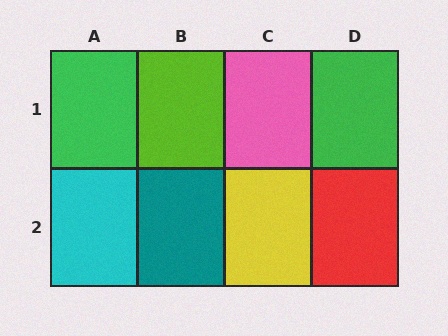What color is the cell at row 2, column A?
Cyan.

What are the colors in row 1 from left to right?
Green, lime, pink, green.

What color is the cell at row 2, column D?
Red.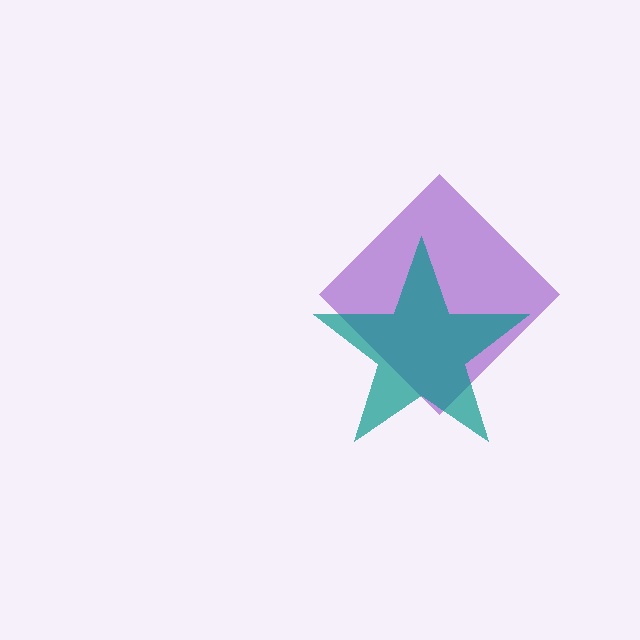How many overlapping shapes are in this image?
There are 2 overlapping shapes in the image.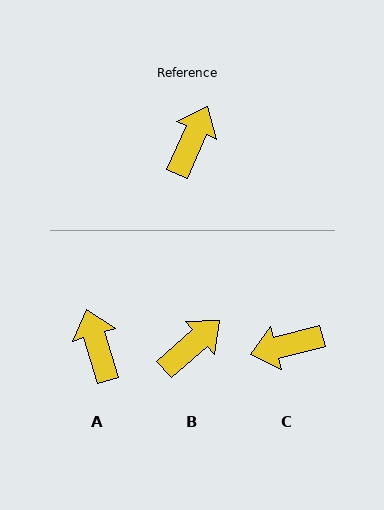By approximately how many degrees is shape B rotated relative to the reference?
Approximately 25 degrees clockwise.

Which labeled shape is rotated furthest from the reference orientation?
C, about 128 degrees away.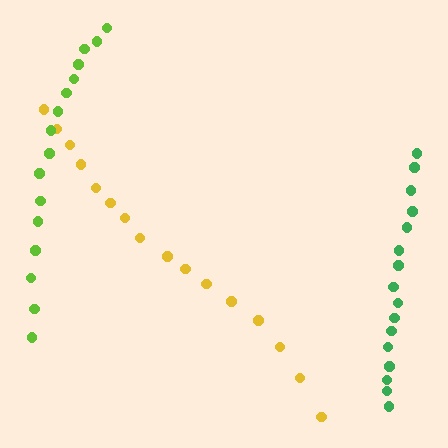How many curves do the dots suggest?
There are 3 distinct paths.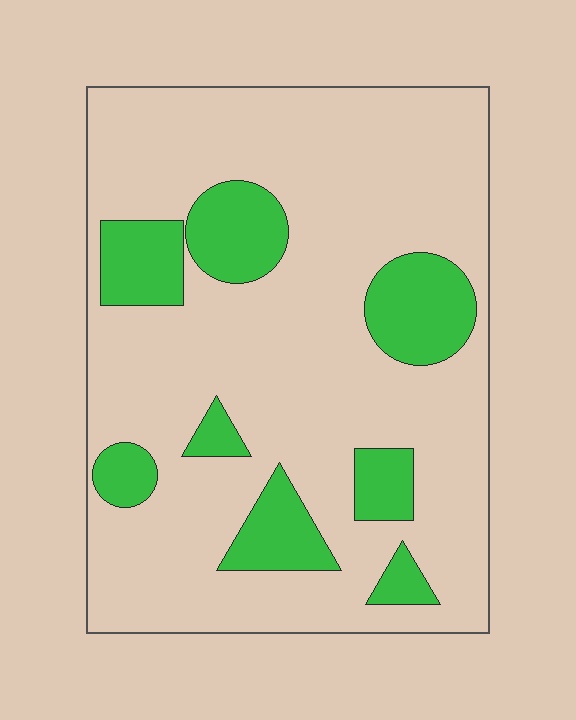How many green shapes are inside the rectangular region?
8.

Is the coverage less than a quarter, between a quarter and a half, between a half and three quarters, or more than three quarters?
Less than a quarter.